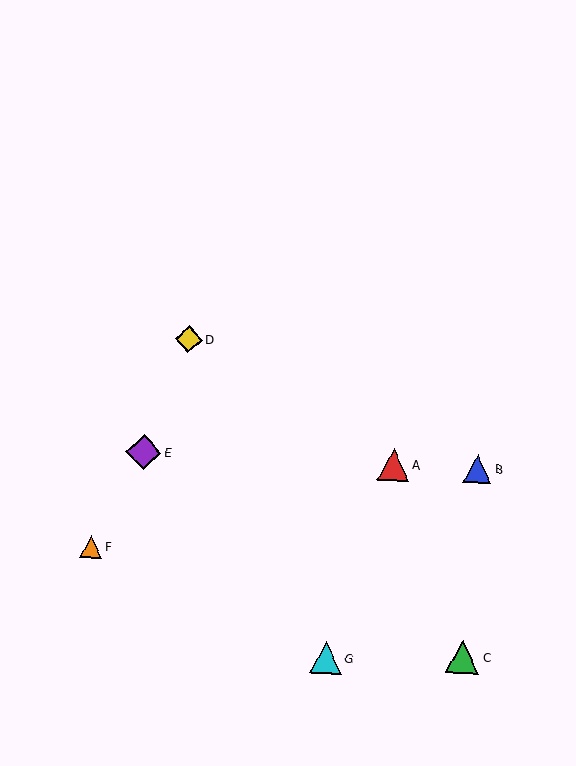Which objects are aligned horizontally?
Objects A, B, E are aligned horizontally.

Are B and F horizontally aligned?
No, B is at y≈469 and F is at y≈547.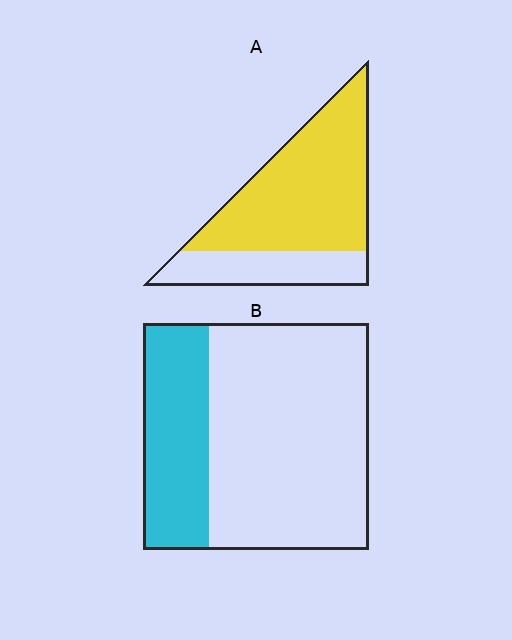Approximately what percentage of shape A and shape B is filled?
A is approximately 70% and B is approximately 30%.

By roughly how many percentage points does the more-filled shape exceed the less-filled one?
By roughly 40 percentage points (A over B).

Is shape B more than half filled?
No.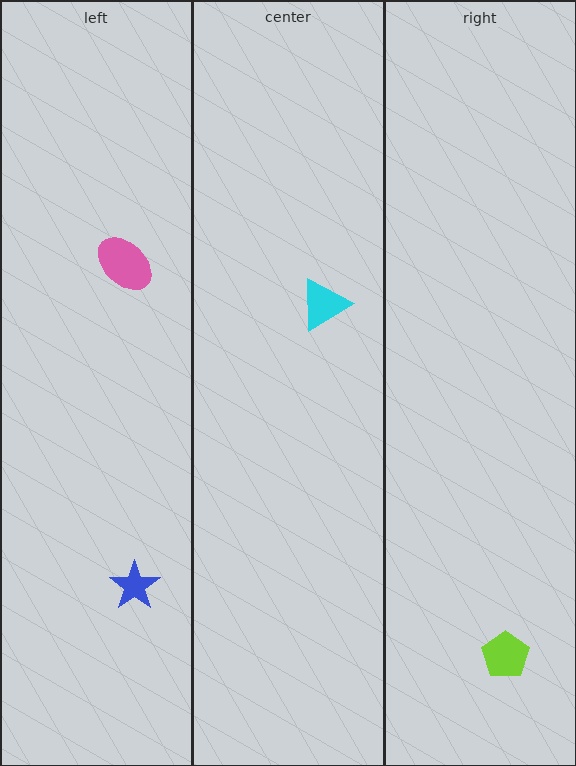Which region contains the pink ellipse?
The left region.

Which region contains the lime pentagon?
The right region.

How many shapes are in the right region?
1.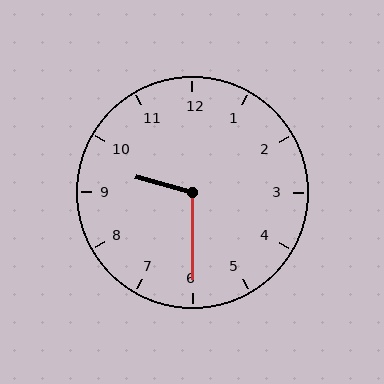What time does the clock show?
9:30.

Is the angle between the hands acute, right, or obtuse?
It is obtuse.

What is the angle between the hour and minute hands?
Approximately 105 degrees.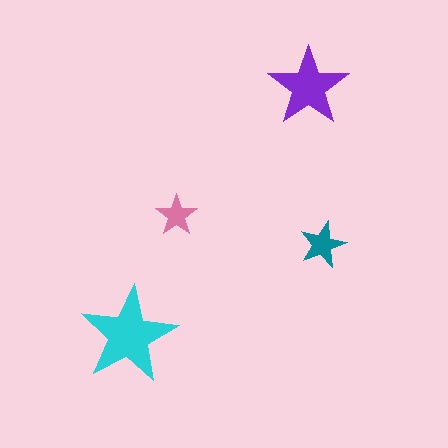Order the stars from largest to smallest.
the cyan one, the purple one, the teal one, the pink one.